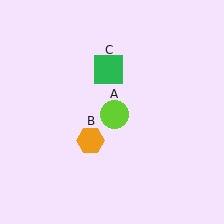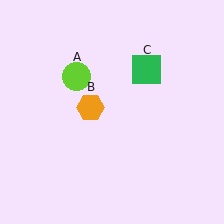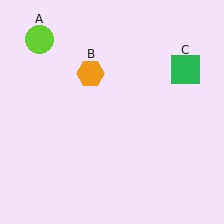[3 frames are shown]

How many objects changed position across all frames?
3 objects changed position: lime circle (object A), orange hexagon (object B), green square (object C).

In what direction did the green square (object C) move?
The green square (object C) moved right.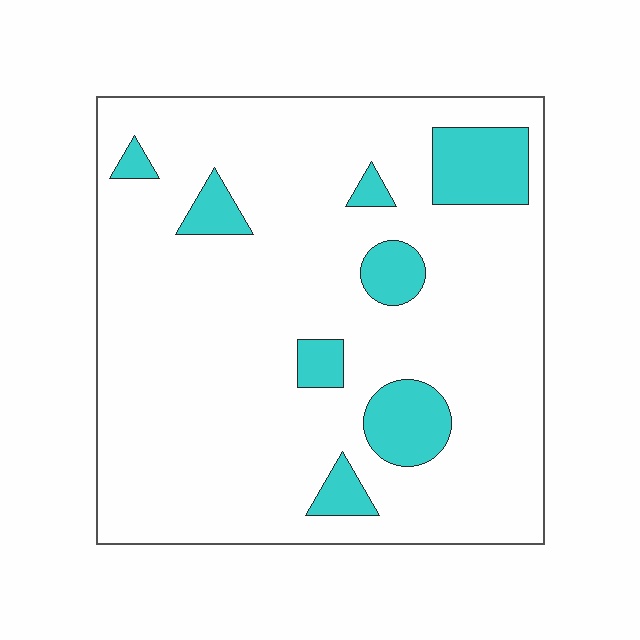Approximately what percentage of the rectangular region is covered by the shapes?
Approximately 15%.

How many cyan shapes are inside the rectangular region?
8.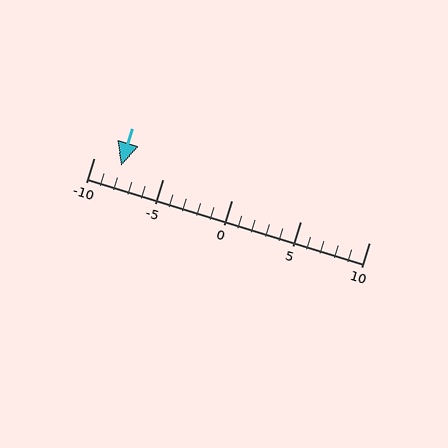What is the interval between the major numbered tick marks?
The major tick marks are spaced 5 units apart.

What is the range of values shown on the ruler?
The ruler shows values from -10 to 10.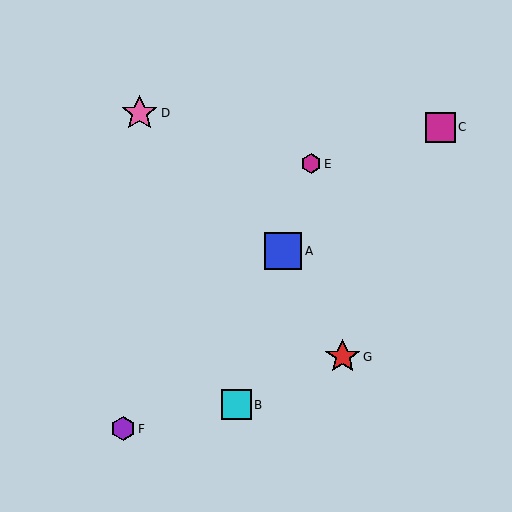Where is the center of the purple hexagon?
The center of the purple hexagon is at (123, 429).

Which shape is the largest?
The blue square (labeled A) is the largest.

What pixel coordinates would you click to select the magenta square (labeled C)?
Click at (440, 128) to select the magenta square C.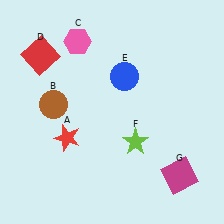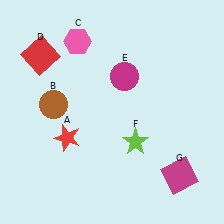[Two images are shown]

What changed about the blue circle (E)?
In Image 1, E is blue. In Image 2, it changed to magenta.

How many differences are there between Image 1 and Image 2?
There is 1 difference between the two images.